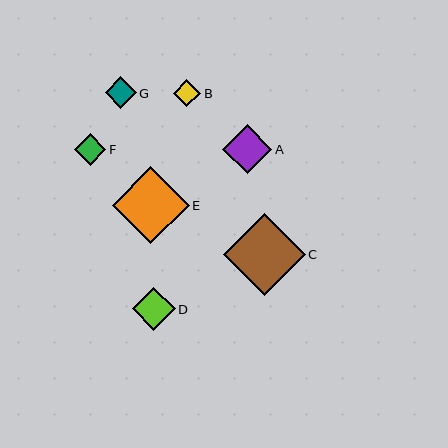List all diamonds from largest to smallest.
From largest to smallest: C, E, A, D, F, G, B.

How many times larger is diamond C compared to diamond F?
Diamond C is approximately 2.6 times the size of diamond F.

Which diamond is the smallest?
Diamond B is the smallest with a size of approximately 28 pixels.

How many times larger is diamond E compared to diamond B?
Diamond E is approximately 2.8 times the size of diamond B.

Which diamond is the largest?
Diamond C is the largest with a size of approximately 82 pixels.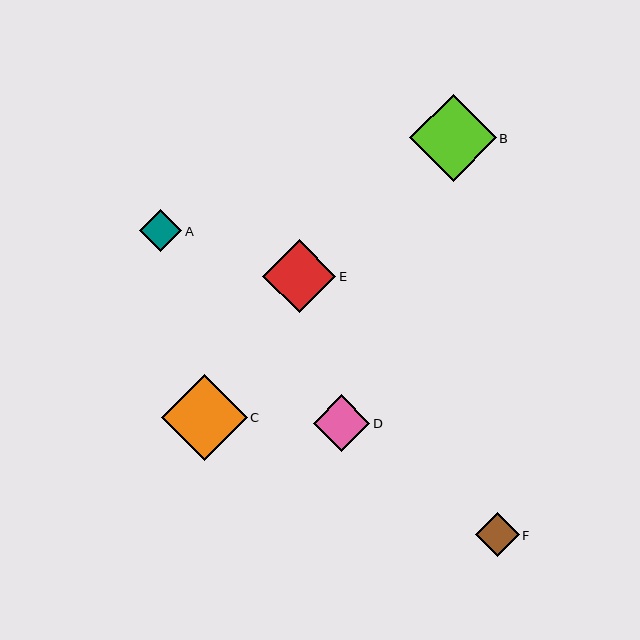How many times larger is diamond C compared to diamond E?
Diamond C is approximately 1.2 times the size of diamond E.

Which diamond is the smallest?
Diamond A is the smallest with a size of approximately 43 pixels.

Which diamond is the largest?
Diamond B is the largest with a size of approximately 87 pixels.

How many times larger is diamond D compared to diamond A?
Diamond D is approximately 1.3 times the size of diamond A.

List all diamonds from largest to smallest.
From largest to smallest: B, C, E, D, F, A.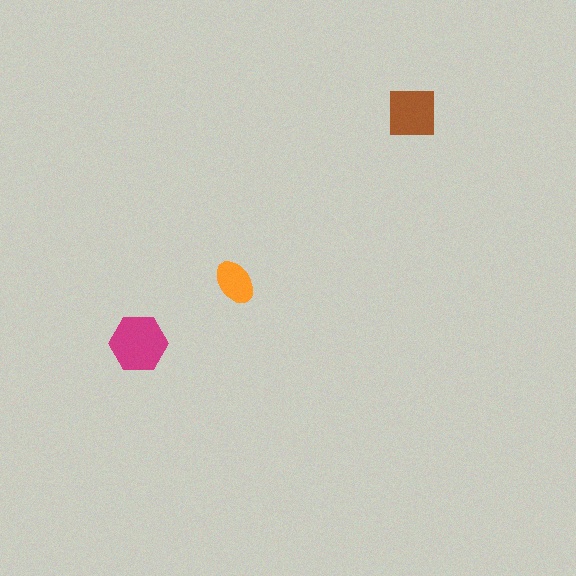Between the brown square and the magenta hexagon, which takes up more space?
The magenta hexagon.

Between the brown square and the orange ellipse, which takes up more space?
The brown square.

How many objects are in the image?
There are 3 objects in the image.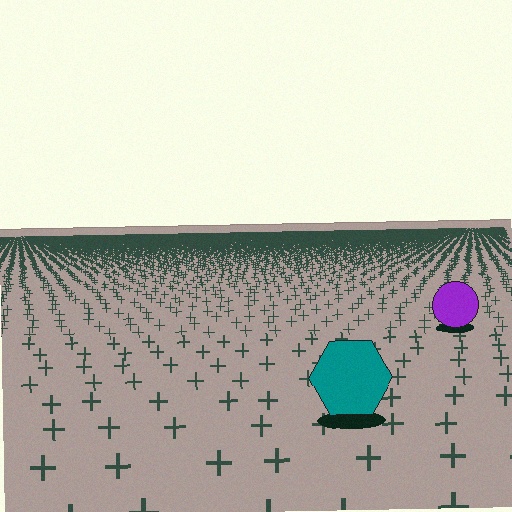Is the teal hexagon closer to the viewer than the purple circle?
Yes. The teal hexagon is closer — you can tell from the texture gradient: the ground texture is coarser near it.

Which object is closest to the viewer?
The teal hexagon is closest. The texture marks near it are larger and more spread out.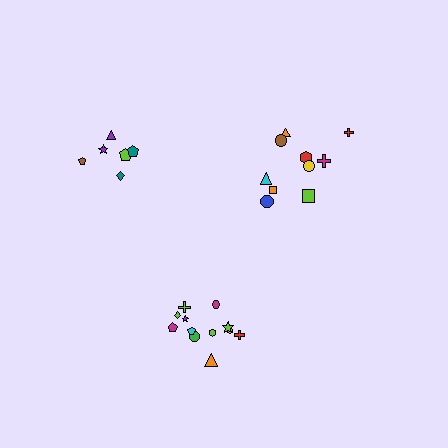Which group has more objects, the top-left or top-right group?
The top-right group.